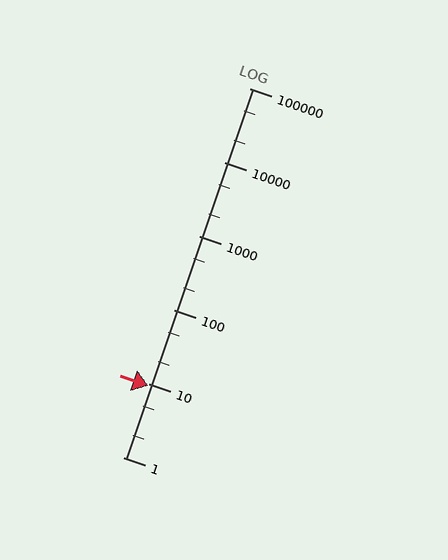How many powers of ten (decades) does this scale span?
The scale spans 5 decades, from 1 to 100000.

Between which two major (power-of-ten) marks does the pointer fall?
The pointer is between 1 and 10.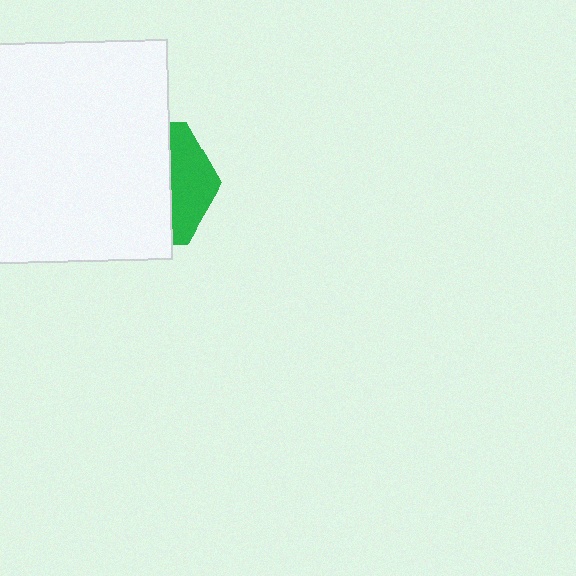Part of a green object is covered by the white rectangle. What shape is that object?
It is a hexagon.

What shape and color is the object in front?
The object in front is a white rectangle.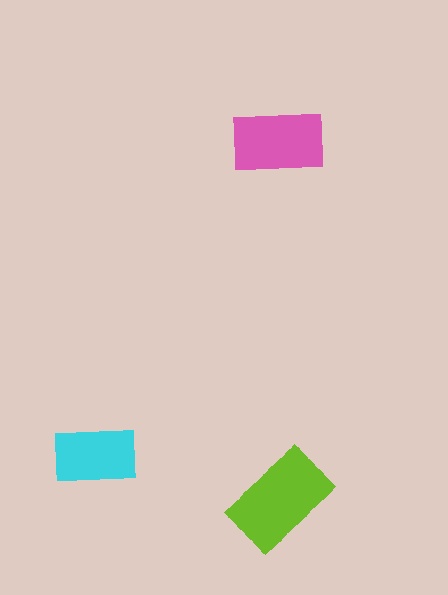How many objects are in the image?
There are 3 objects in the image.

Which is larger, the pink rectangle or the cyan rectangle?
The pink one.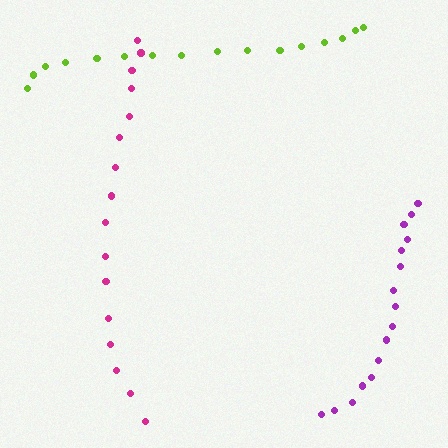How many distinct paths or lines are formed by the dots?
There are 3 distinct paths.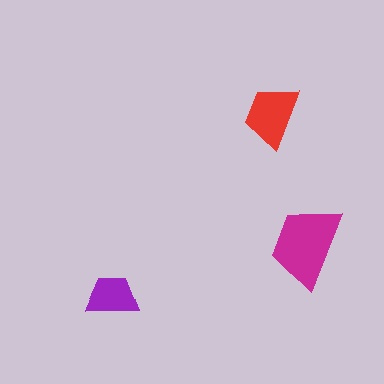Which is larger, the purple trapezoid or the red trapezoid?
The red one.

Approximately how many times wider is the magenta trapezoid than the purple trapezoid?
About 1.5 times wider.